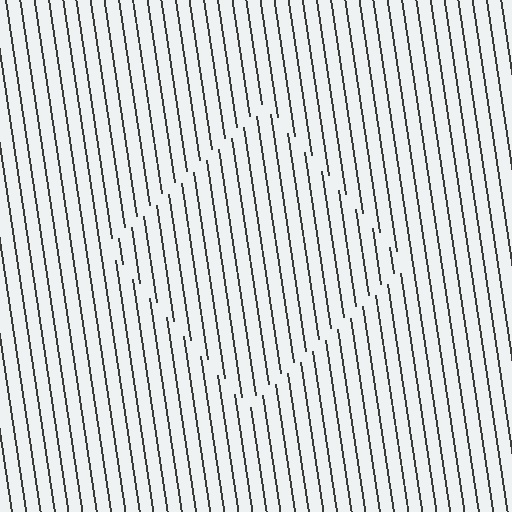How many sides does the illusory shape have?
4 sides — the line-ends trace a square.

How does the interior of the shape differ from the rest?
The interior of the shape contains the same grating, shifted by half a period — the contour is defined by the phase discontinuity where line-ends from the inner and outer gratings abut.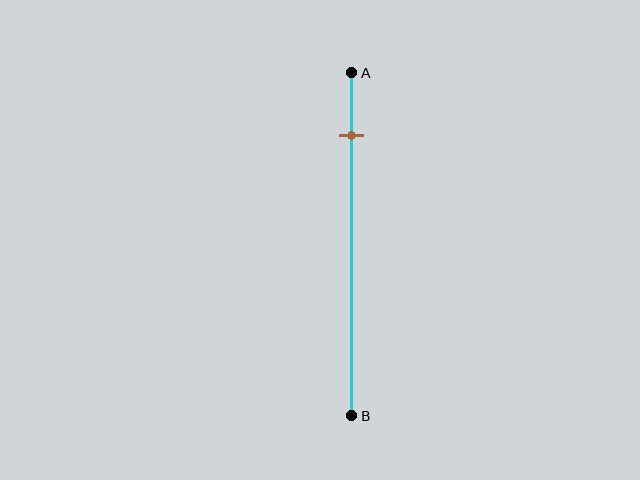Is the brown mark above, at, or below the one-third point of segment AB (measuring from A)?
The brown mark is above the one-third point of segment AB.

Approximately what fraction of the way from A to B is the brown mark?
The brown mark is approximately 20% of the way from A to B.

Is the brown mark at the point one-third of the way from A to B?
No, the mark is at about 20% from A, not at the 33% one-third point.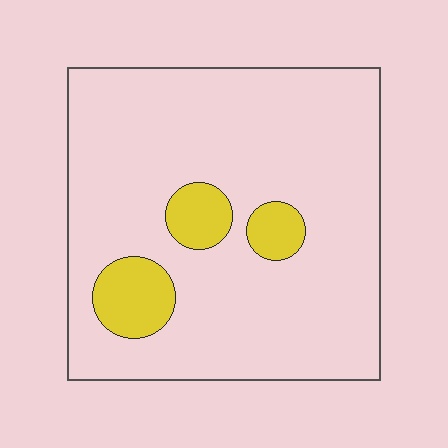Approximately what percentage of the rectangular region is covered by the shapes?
Approximately 10%.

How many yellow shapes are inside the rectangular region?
3.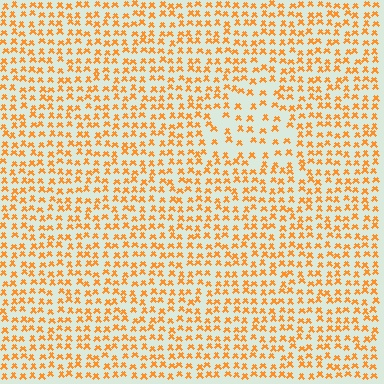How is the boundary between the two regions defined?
The boundary is defined by a change in element density (approximately 1.8x ratio). All elements are the same color, size, and shape.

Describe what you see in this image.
The image contains small orange elements arranged at two different densities. A triangle-shaped region is visible where the elements are less densely packed than the surrounding area.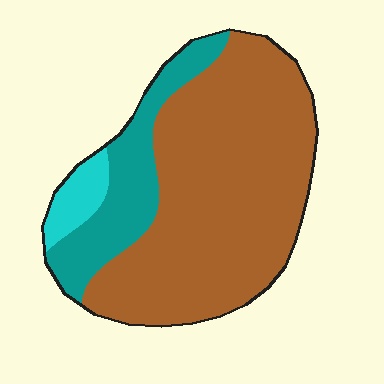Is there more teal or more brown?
Brown.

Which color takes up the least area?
Cyan, at roughly 5%.